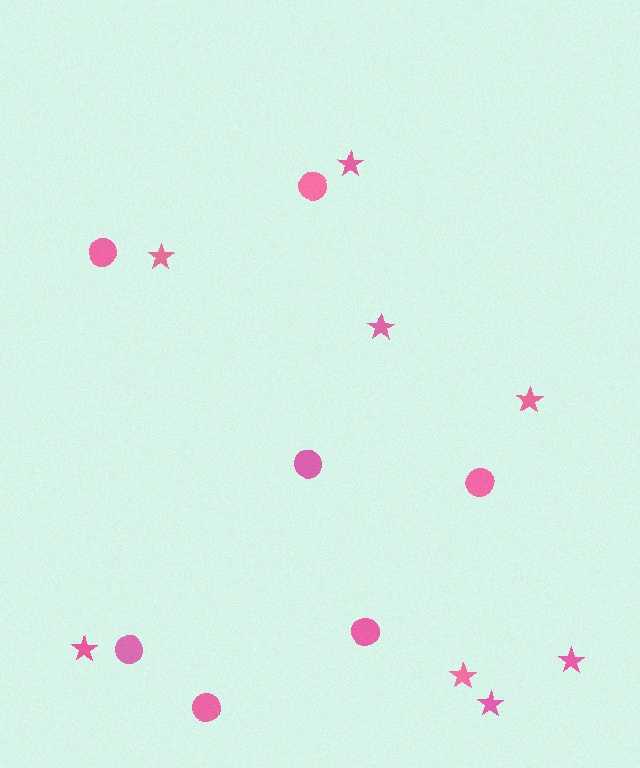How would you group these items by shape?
There are 2 groups: one group of circles (7) and one group of stars (8).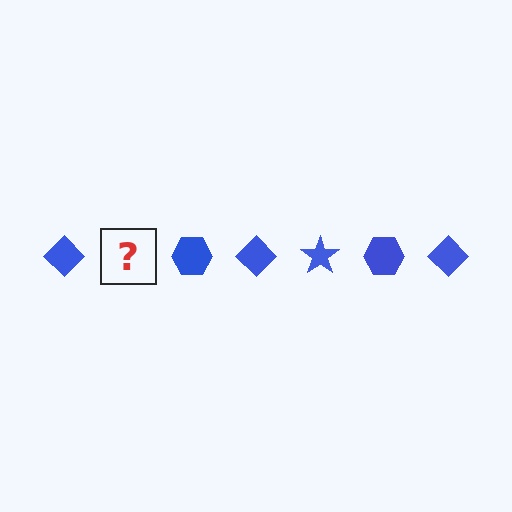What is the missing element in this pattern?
The missing element is a blue star.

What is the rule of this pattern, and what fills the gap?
The rule is that the pattern cycles through diamond, star, hexagon shapes in blue. The gap should be filled with a blue star.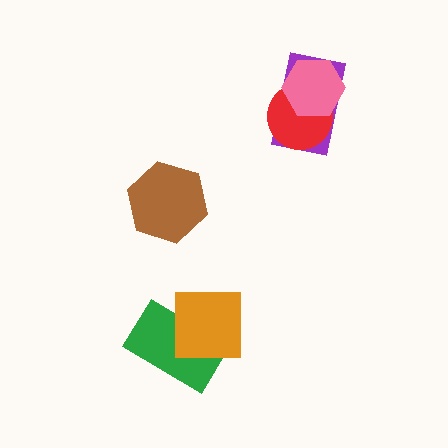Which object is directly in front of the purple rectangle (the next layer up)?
The red circle is directly in front of the purple rectangle.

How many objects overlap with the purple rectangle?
2 objects overlap with the purple rectangle.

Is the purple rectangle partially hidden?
Yes, it is partially covered by another shape.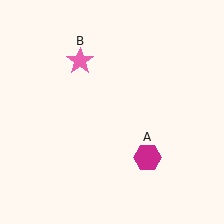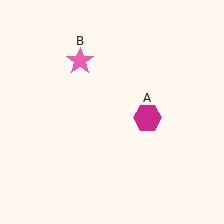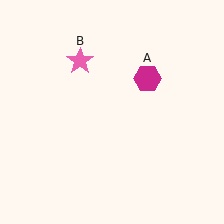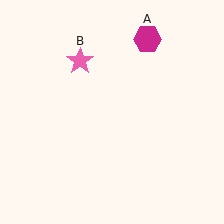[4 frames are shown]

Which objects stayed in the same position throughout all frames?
Pink star (object B) remained stationary.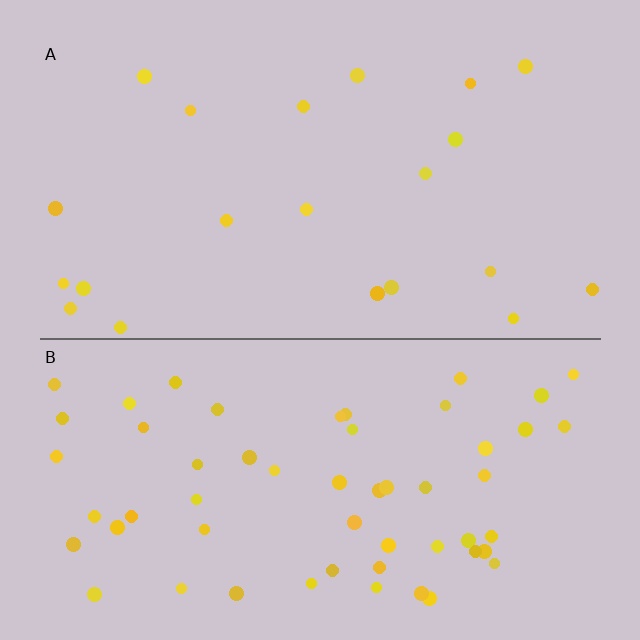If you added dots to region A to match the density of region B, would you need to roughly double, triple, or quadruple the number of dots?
Approximately triple.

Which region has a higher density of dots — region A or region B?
B (the bottom).